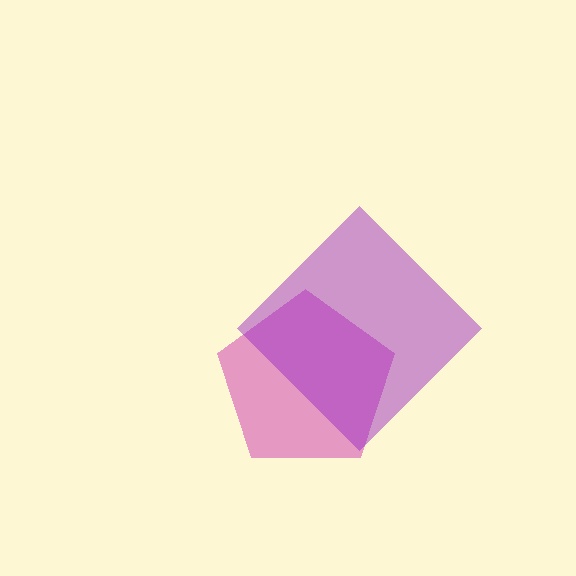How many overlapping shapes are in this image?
There are 2 overlapping shapes in the image.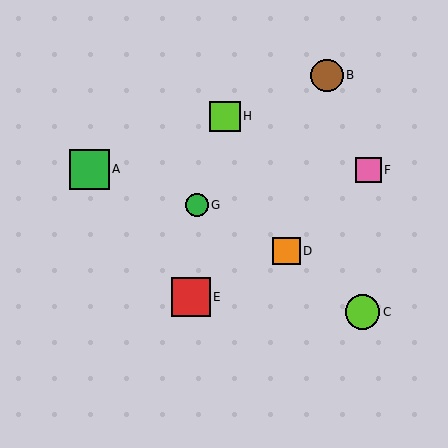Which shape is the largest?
The green square (labeled A) is the largest.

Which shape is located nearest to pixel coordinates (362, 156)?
The pink square (labeled F) at (369, 170) is nearest to that location.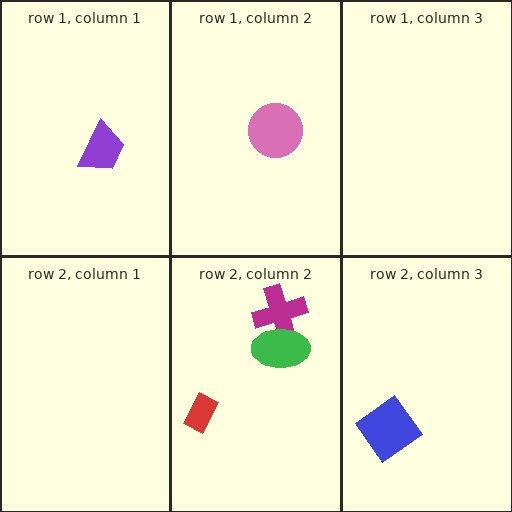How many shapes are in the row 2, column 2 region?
3.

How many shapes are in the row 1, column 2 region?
1.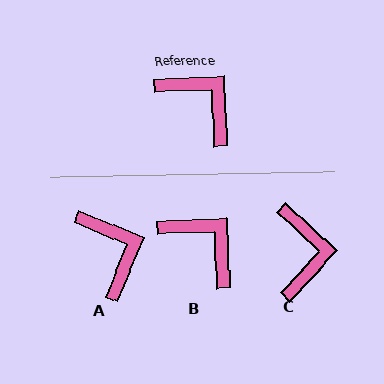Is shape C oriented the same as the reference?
No, it is off by about 45 degrees.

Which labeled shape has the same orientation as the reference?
B.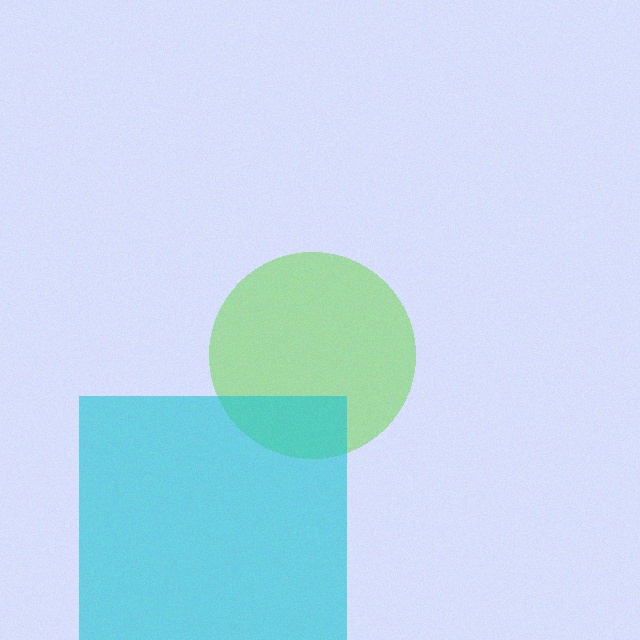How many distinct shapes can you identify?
There are 2 distinct shapes: a lime circle, a cyan square.